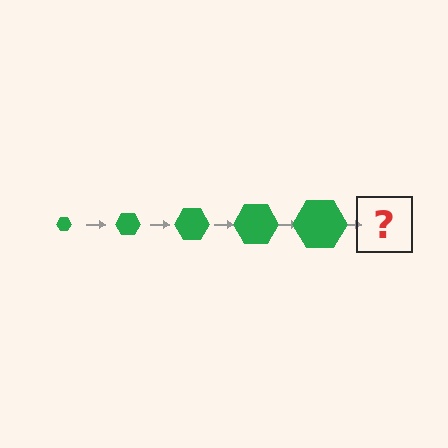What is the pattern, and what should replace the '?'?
The pattern is that the hexagon gets progressively larger each step. The '?' should be a green hexagon, larger than the previous one.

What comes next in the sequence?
The next element should be a green hexagon, larger than the previous one.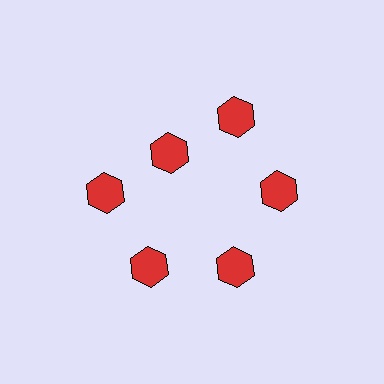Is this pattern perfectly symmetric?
No. The 6 red hexagons are arranged in a ring, but one element near the 11 o'clock position is pulled inward toward the center, breaking the 6-fold rotational symmetry.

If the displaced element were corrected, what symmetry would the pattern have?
It would have 6-fold rotational symmetry — the pattern would map onto itself every 60 degrees.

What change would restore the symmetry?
The symmetry would be restored by moving it outward, back onto the ring so that all 6 hexagons sit at equal angles and equal distance from the center.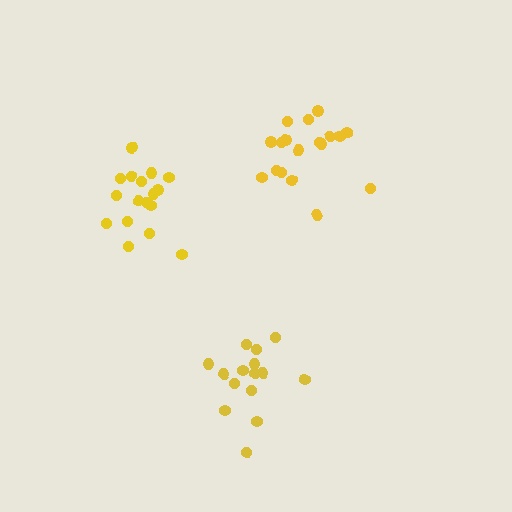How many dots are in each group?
Group 1: 15 dots, Group 2: 17 dots, Group 3: 18 dots (50 total).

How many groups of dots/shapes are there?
There are 3 groups.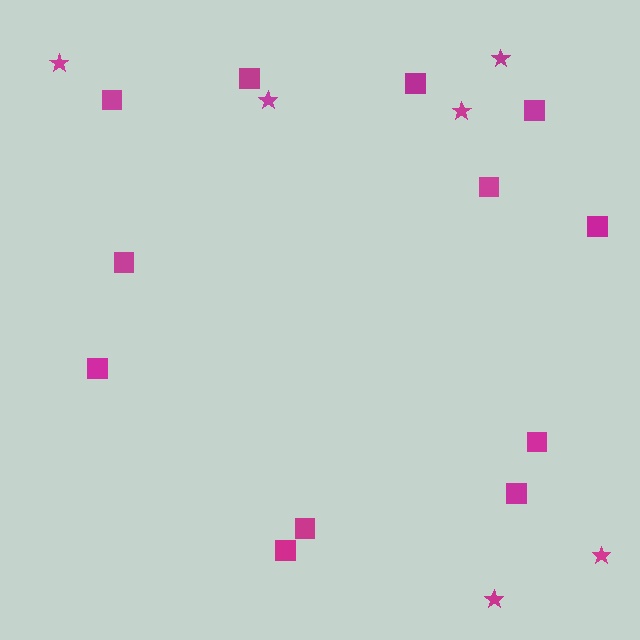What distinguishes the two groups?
There are 2 groups: one group of stars (6) and one group of squares (12).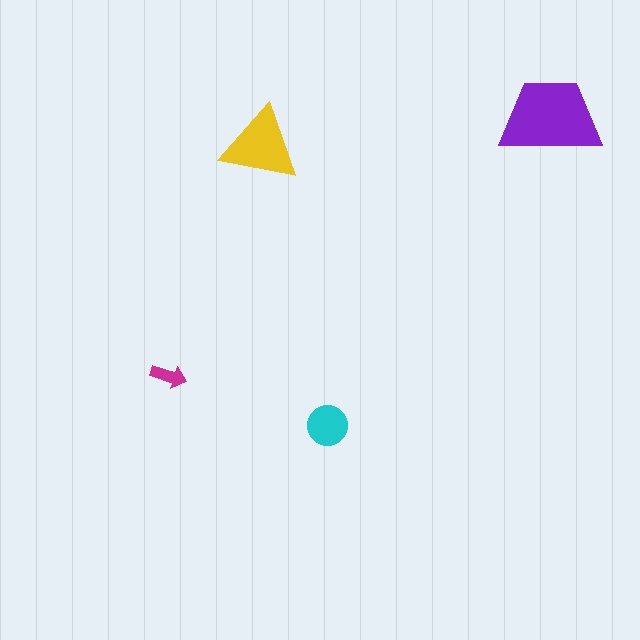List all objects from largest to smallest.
The purple trapezoid, the yellow triangle, the cyan circle, the magenta arrow.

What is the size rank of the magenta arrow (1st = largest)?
4th.